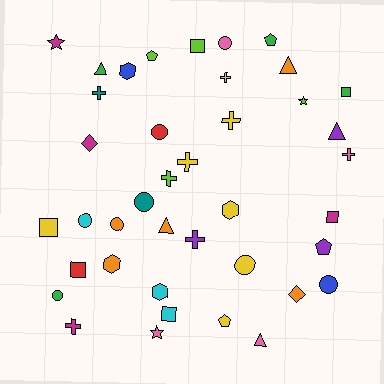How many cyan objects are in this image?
There are 3 cyan objects.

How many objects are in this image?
There are 40 objects.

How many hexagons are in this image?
There are 4 hexagons.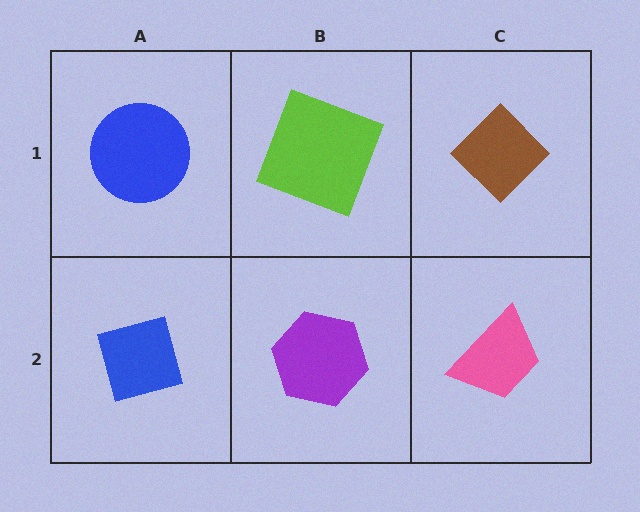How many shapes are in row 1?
3 shapes.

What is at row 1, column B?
A lime square.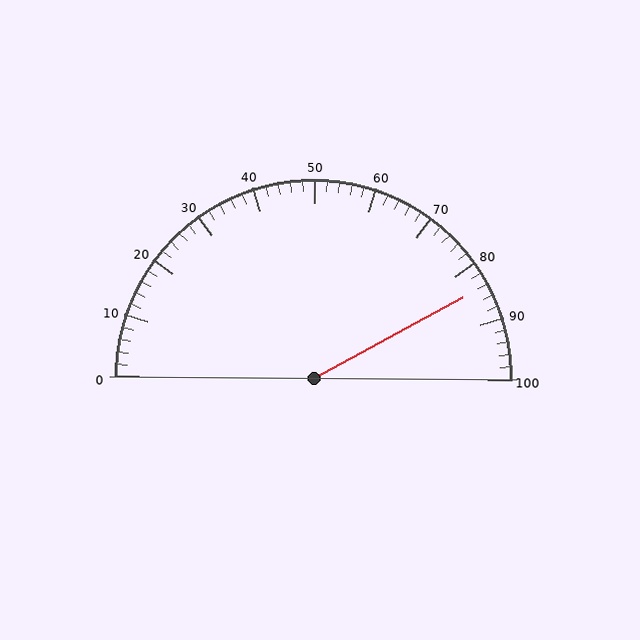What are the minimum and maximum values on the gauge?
The gauge ranges from 0 to 100.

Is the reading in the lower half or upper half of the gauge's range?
The reading is in the upper half of the range (0 to 100).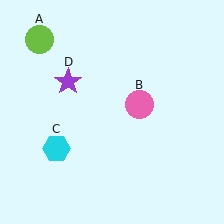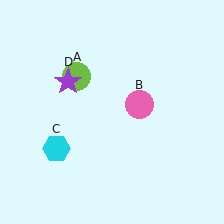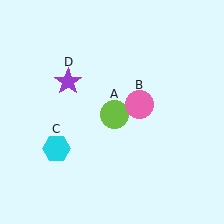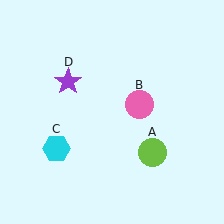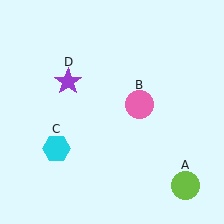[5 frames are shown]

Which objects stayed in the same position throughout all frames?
Pink circle (object B) and cyan hexagon (object C) and purple star (object D) remained stationary.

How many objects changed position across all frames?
1 object changed position: lime circle (object A).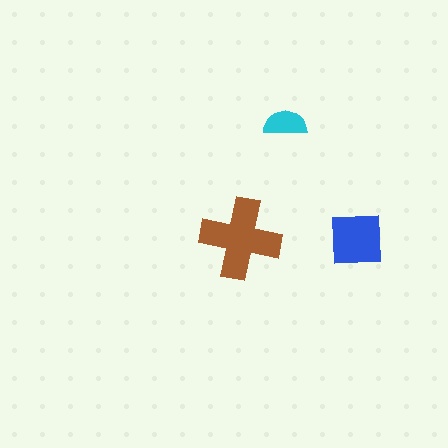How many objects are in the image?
There are 3 objects in the image.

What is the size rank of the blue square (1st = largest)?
2nd.